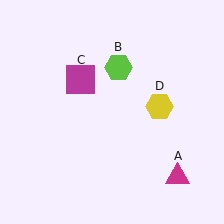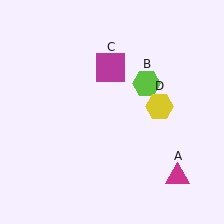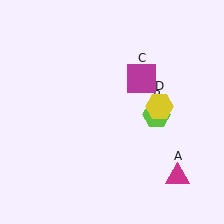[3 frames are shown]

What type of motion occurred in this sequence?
The lime hexagon (object B), magenta square (object C) rotated clockwise around the center of the scene.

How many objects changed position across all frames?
2 objects changed position: lime hexagon (object B), magenta square (object C).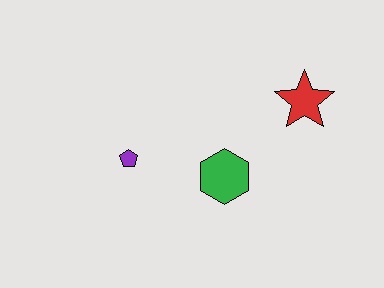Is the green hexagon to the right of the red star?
No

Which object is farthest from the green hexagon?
The red star is farthest from the green hexagon.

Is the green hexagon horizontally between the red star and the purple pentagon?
Yes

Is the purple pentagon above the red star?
No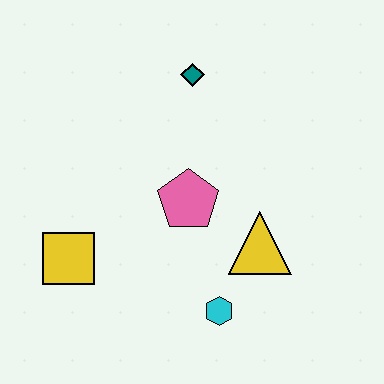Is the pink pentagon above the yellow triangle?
Yes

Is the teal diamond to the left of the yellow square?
No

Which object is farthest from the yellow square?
The teal diamond is farthest from the yellow square.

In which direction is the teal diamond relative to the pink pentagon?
The teal diamond is above the pink pentagon.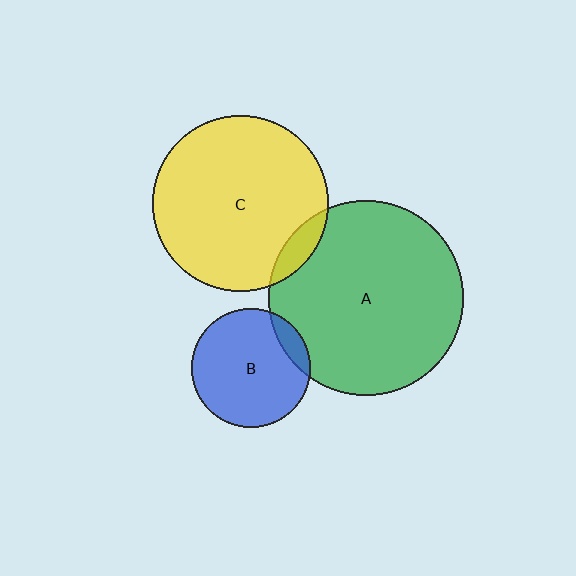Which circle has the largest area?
Circle A (green).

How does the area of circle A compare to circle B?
Approximately 2.7 times.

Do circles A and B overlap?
Yes.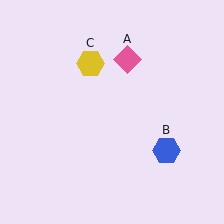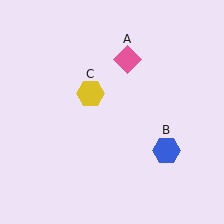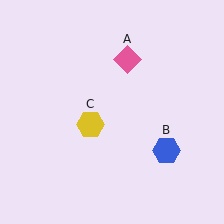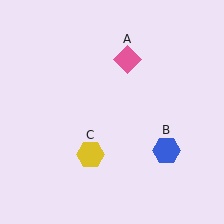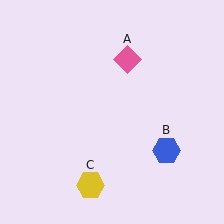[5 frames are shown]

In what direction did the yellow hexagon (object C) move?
The yellow hexagon (object C) moved down.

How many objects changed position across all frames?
1 object changed position: yellow hexagon (object C).